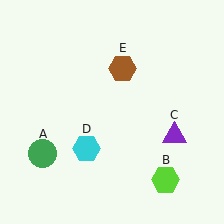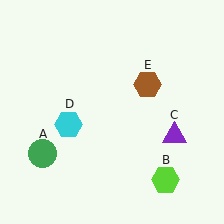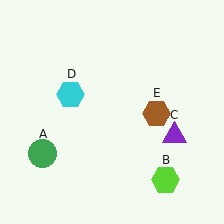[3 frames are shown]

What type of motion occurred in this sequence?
The cyan hexagon (object D), brown hexagon (object E) rotated clockwise around the center of the scene.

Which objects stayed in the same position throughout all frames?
Green circle (object A) and lime hexagon (object B) and purple triangle (object C) remained stationary.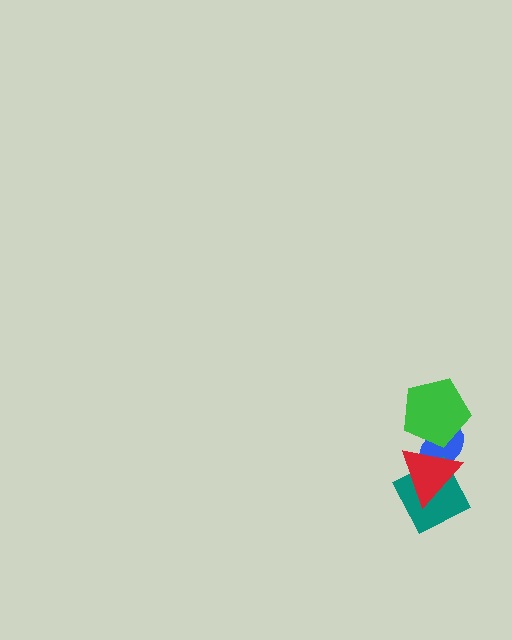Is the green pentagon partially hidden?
Yes, it is partially covered by another shape.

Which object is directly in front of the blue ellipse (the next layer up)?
The green pentagon is directly in front of the blue ellipse.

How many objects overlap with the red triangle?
3 objects overlap with the red triangle.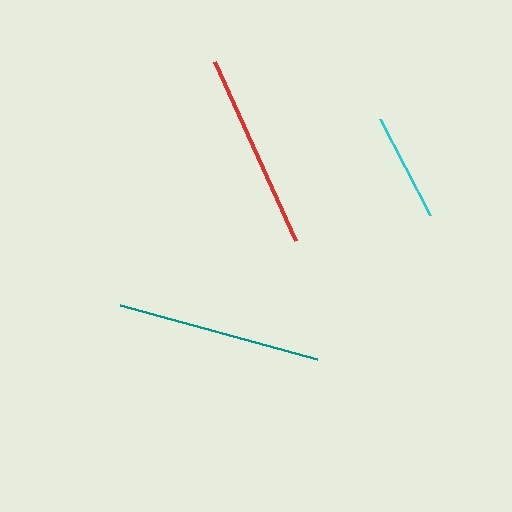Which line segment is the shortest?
The cyan line is the shortest at approximately 108 pixels.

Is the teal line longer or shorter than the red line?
The teal line is longer than the red line.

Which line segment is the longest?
The teal line is the longest at approximately 204 pixels.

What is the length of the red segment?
The red segment is approximately 196 pixels long.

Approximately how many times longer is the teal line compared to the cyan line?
The teal line is approximately 1.9 times the length of the cyan line.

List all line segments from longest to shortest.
From longest to shortest: teal, red, cyan.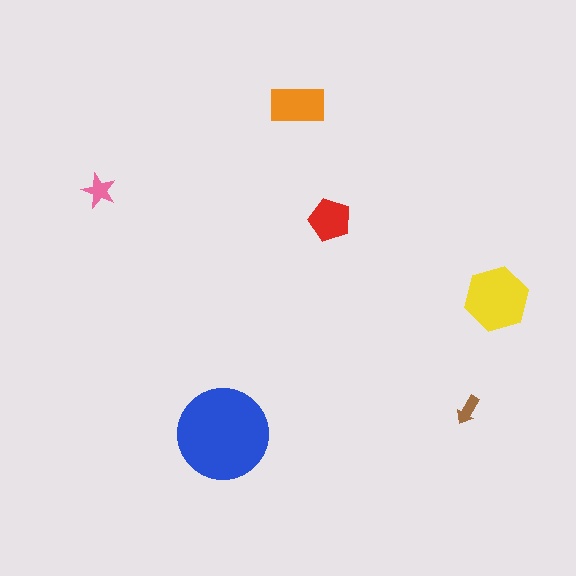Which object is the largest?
The blue circle.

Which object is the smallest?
The brown arrow.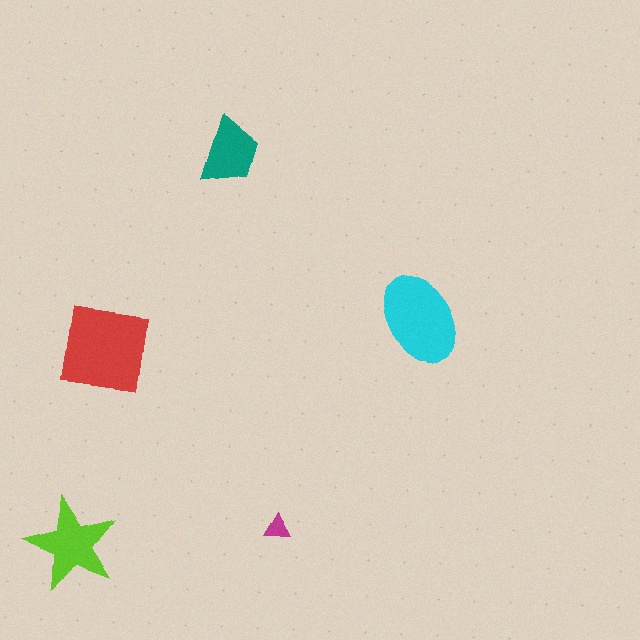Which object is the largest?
The red square.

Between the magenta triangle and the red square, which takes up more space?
The red square.